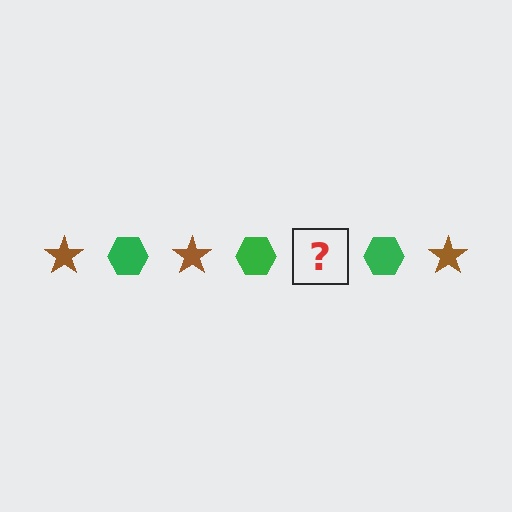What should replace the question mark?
The question mark should be replaced with a brown star.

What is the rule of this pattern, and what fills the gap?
The rule is that the pattern alternates between brown star and green hexagon. The gap should be filled with a brown star.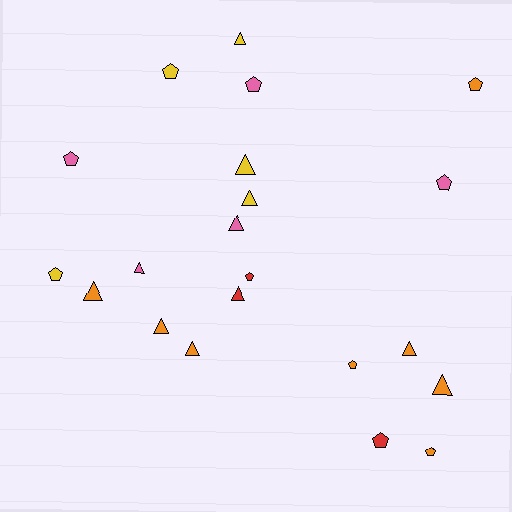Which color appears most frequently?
Orange, with 8 objects.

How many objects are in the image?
There are 21 objects.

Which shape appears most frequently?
Triangle, with 11 objects.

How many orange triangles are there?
There are 5 orange triangles.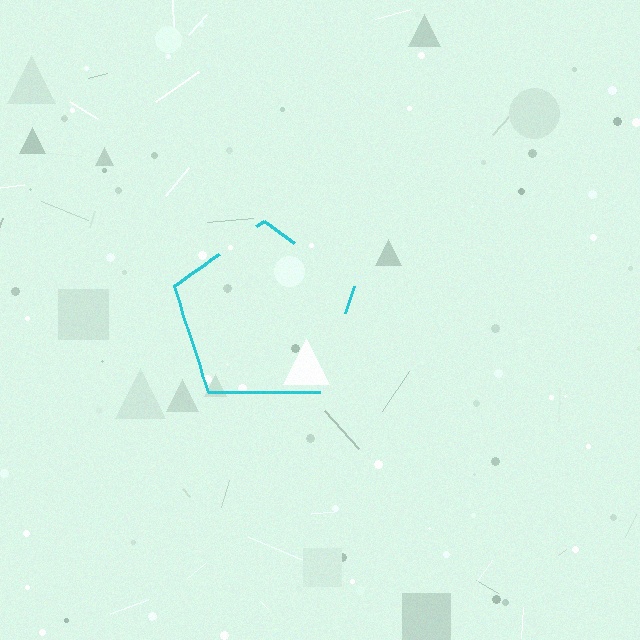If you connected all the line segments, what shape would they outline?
They would outline a pentagon.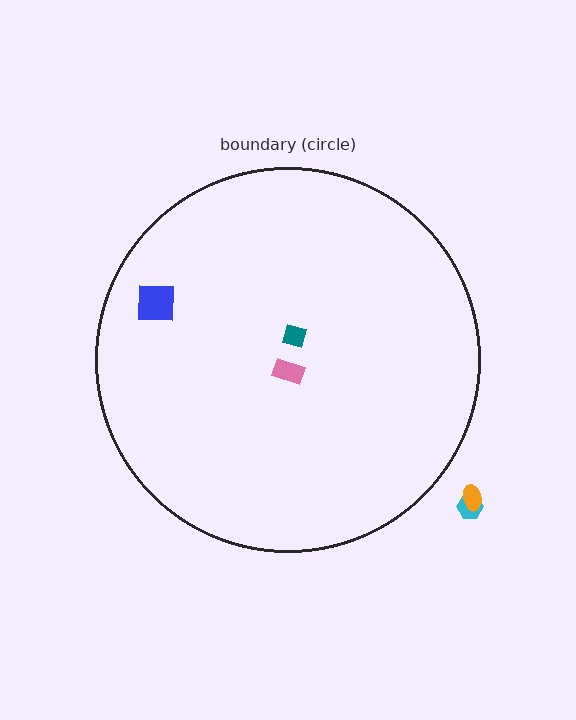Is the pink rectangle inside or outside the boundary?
Inside.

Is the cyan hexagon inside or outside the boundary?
Outside.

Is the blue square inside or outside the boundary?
Inside.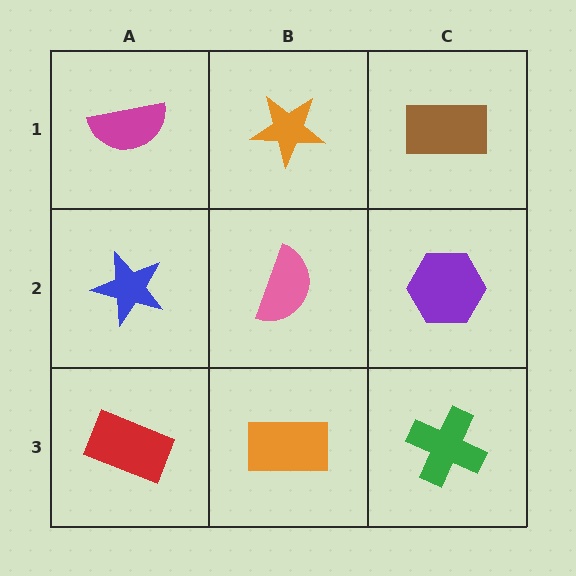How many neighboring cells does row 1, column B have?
3.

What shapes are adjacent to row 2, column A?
A magenta semicircle (row 1, column A), a red rectangle (row 3, column A), a pink semicircle (row 2, column B).